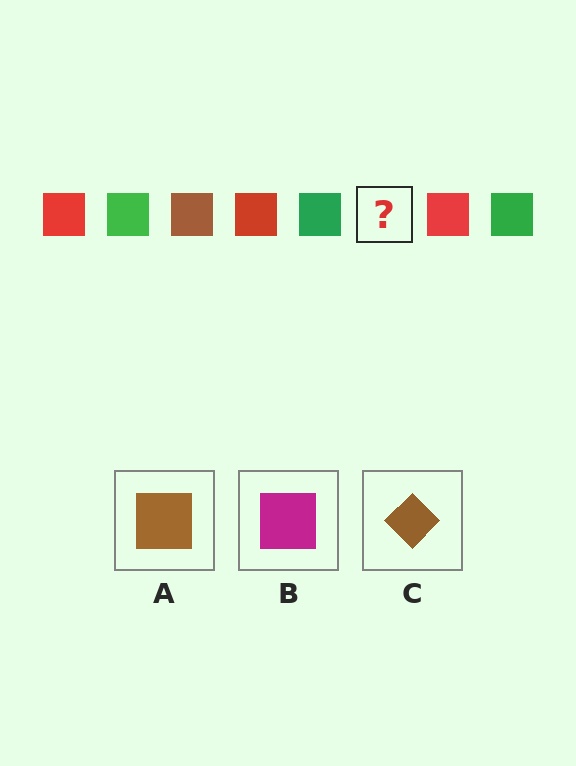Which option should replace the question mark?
Option A.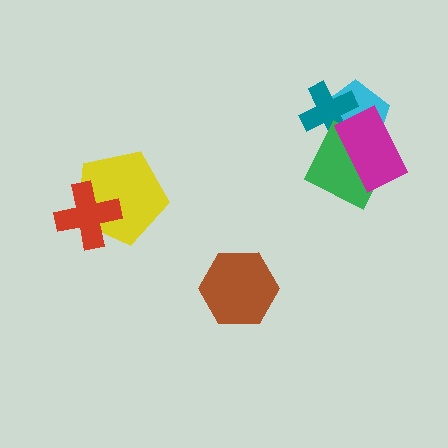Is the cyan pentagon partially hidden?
Yes, it is partially covered by another shape.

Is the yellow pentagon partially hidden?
Yes, it is partially covered by another shape.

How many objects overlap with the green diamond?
3 objects overlap with the green diamond.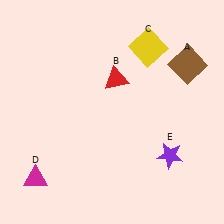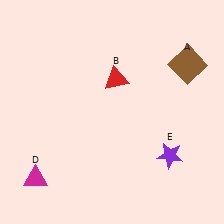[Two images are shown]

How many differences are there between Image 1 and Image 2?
There is 1 difference between the two images.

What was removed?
The yellow square (C) was removed in Image 2.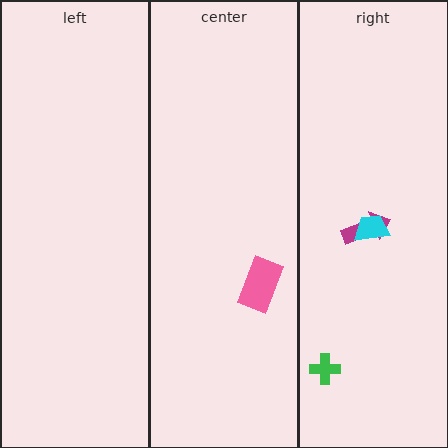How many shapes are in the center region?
1.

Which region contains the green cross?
The right region.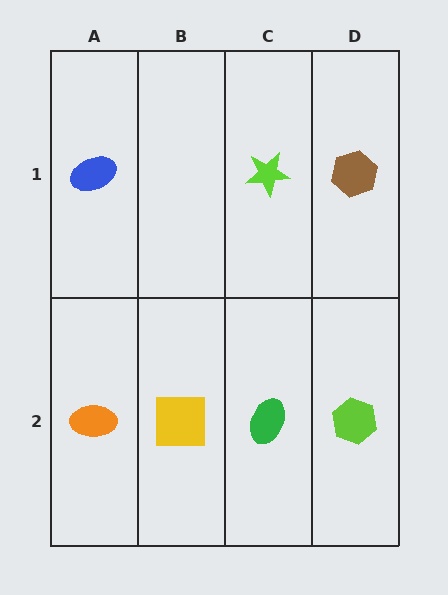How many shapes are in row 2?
4 shapes.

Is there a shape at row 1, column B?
No, that cell is empty.